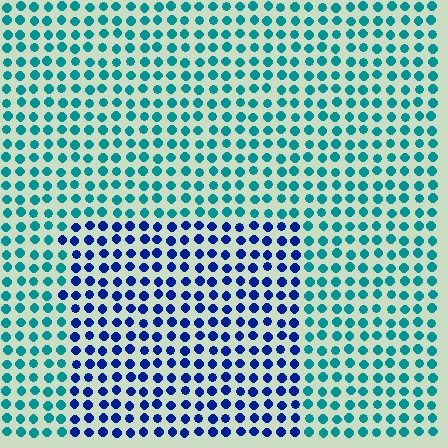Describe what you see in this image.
The image is filled with small teal elements in a uniform arrangement. A rectangle-shaped region is visible where the elements are tinted to a slightly different hue, forming a subtle color boundary.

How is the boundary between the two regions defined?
The boundary is defined purely by a slight shift in hue (about 48 degrees). Spacing, size, and orientation are identical on both sides.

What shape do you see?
I see a rectangle.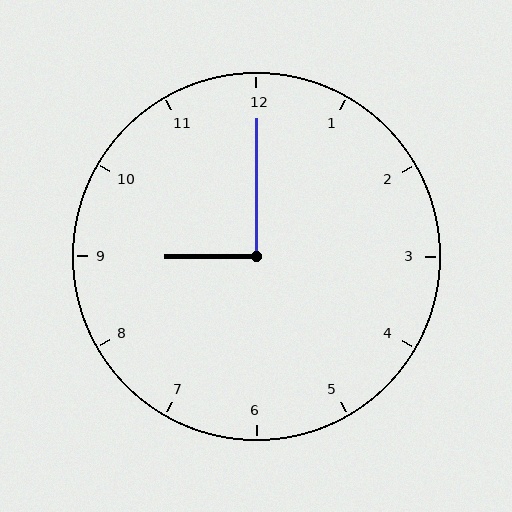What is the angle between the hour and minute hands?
Approximately 90 degrees.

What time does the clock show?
9:00.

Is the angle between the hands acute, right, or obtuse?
It is right.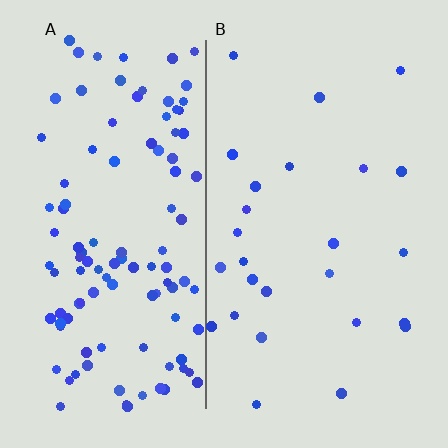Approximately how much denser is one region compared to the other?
Approximately 4.4× — region A over region B.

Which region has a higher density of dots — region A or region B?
A (the left).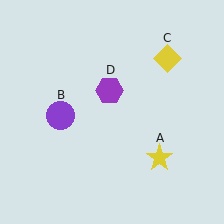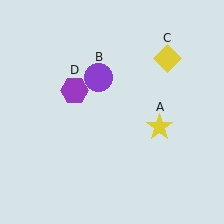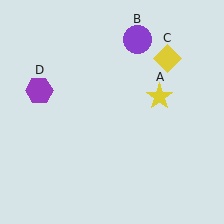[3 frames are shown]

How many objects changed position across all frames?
3 objects changed position: yellow star (object A), purple circle (object B), purple hexagon (object D).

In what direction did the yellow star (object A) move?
The yellow star (object A) moved up.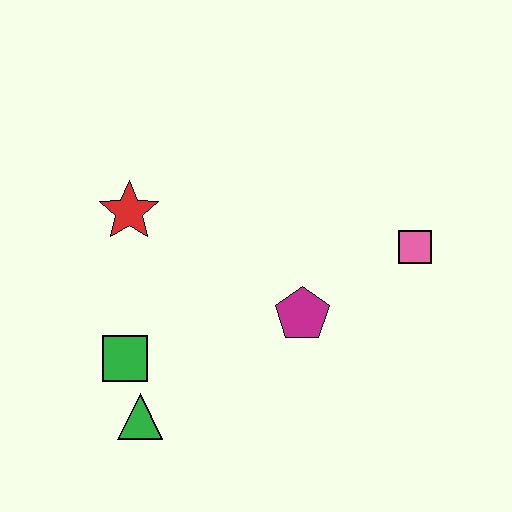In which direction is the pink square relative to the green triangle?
The pink square is to the right of the green triangle.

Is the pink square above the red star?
No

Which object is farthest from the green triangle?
The pink square is farthest from the green triangle.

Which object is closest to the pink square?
The magenta pentagon is closest to the pink square.